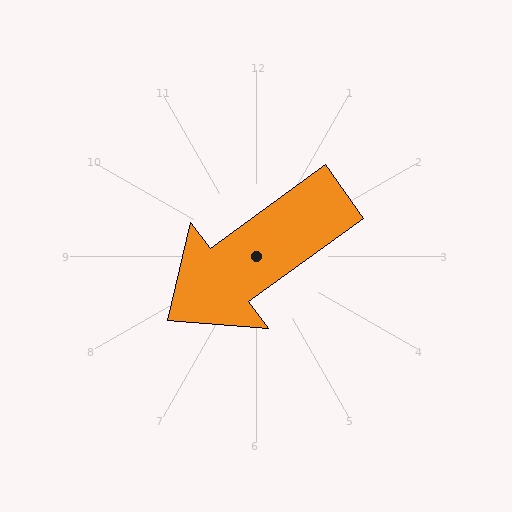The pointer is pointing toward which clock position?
Roughly 8 o'clock.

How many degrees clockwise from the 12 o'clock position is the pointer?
Approximately 234 degrees.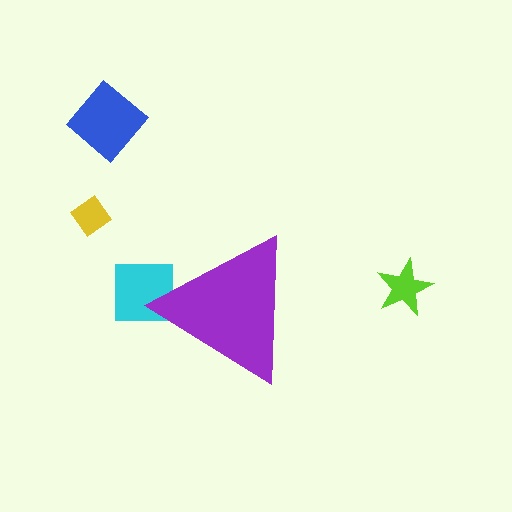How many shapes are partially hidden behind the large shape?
1 shape is partially hidden.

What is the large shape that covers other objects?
A purple triangle.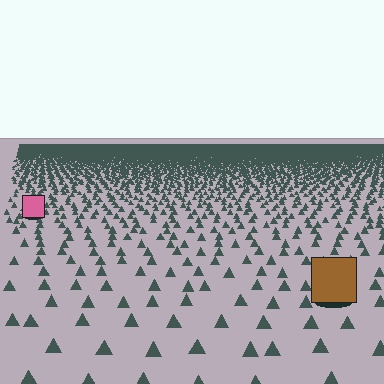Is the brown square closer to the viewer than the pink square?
Yes. The brown square is closer — you can tell from the texture gradient: the ground texture is coarser near it.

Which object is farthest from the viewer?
The pink square is farthest from the viewer. It appears smaller and the ground texture around it is denser.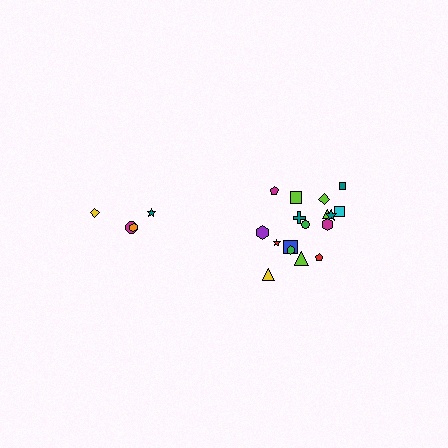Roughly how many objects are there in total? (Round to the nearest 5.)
Roughly 20 objects in total.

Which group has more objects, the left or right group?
The right group.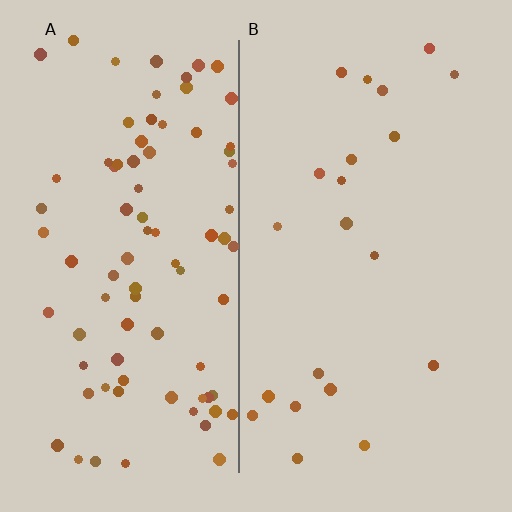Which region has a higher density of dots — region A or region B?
A (the left).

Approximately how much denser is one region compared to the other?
Approximately 4.0× — region A over region B.